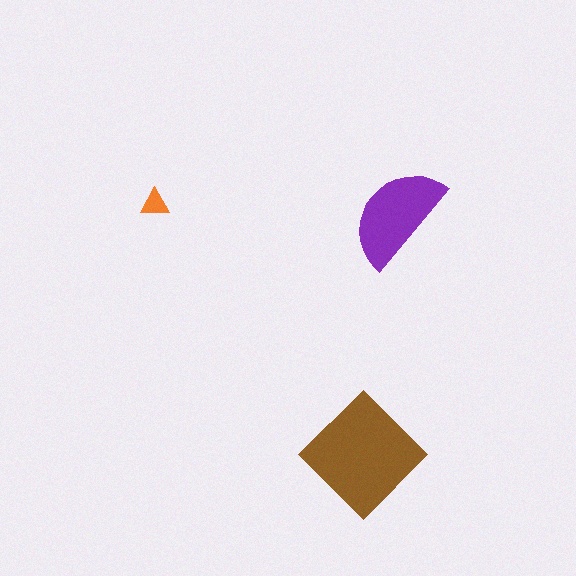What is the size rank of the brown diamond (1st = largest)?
1st.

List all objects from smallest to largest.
The orange triangle, the purple semicircle, the brown diamond.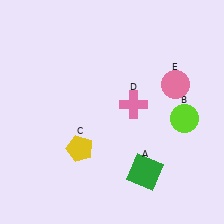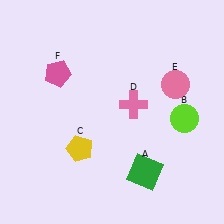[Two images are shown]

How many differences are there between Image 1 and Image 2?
There is 1 difference between the two images.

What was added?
A pink pentagon (F) was added in Image 2.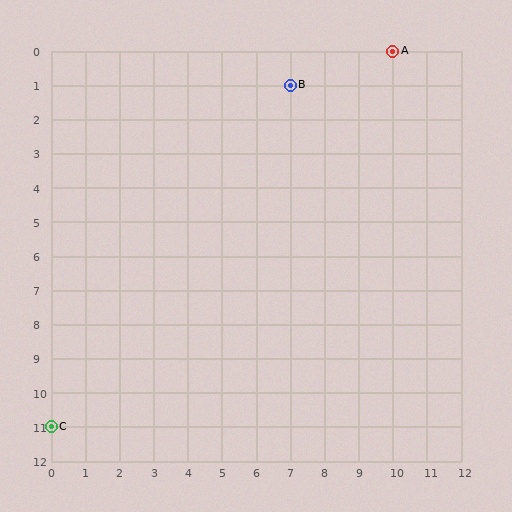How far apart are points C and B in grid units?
Points C and B are 7 columns and 10 rows apart (about 12.2 grid units diagonally).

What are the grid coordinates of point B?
Point B is at grid coordinates (7, 1).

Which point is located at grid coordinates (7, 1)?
Point B is at (7, 1).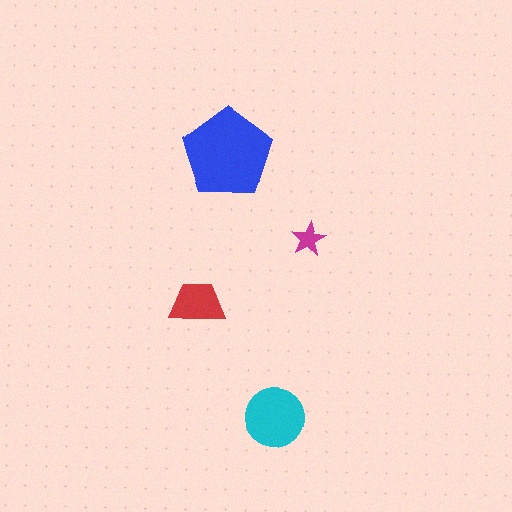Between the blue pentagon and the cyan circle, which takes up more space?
The blue pentagon.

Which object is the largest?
The blue pentagon.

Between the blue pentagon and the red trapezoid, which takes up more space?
The blue pentagon.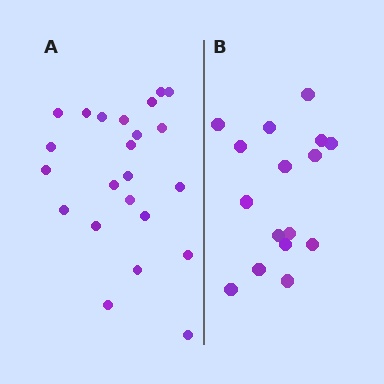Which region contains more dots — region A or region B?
Region A (the left region) has more dots.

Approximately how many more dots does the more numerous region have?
Region A has roughly 8 or so more dots than region B.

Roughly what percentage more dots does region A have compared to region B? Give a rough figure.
About 45% more.